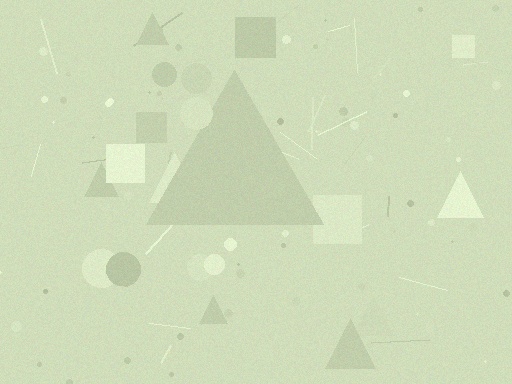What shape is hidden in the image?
A triangle is hidden in the image.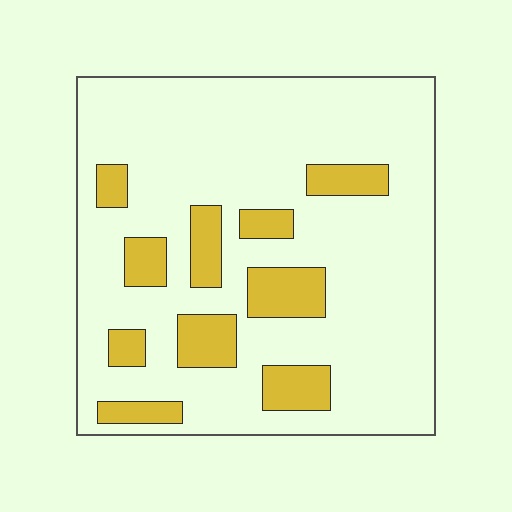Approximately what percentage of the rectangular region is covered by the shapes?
Approximately 20%.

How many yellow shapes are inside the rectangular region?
10.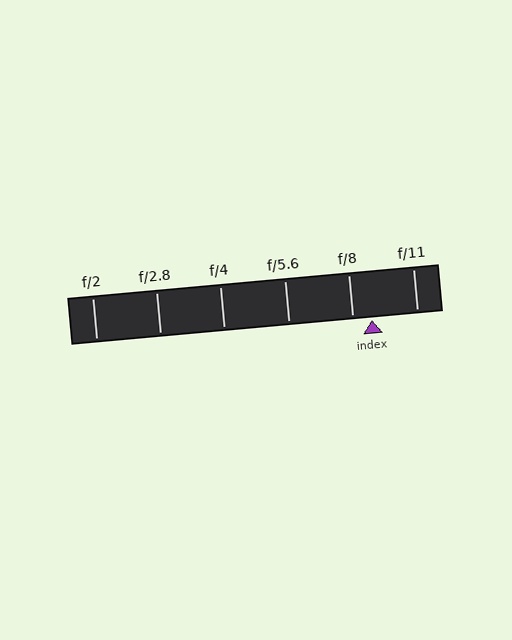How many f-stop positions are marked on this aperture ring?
There are 6 f-stop positions marked.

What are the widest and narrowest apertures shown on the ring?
The widest aperture shown is f/2 and the narrowest is f/11.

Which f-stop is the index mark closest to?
The index mark is closest to f/8.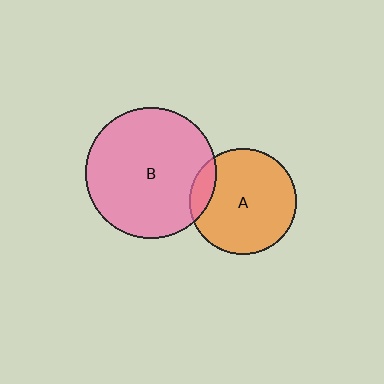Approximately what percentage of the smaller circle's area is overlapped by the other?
Approximately 10%.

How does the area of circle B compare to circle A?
Approximately 1.5 times.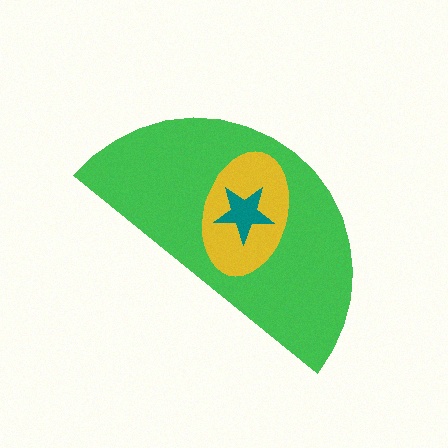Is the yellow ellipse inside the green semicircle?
Yes.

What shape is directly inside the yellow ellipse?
The teal star.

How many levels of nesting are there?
3.